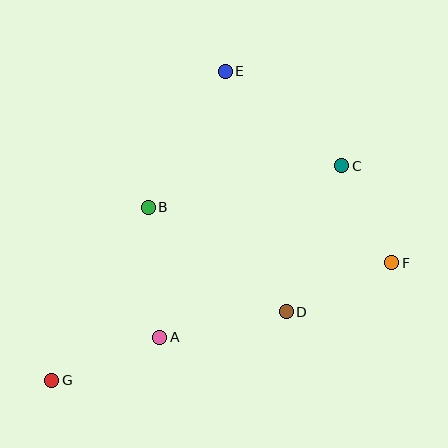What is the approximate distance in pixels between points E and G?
The distance between E and G is approximately 354 pixels.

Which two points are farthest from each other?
Points C and G are farthest from each other.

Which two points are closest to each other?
Points C and F are closest to each other.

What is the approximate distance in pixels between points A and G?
The distance between A and G is approximately 116 pixels.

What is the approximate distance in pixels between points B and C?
The distance between B and C is approximately 198 pixels.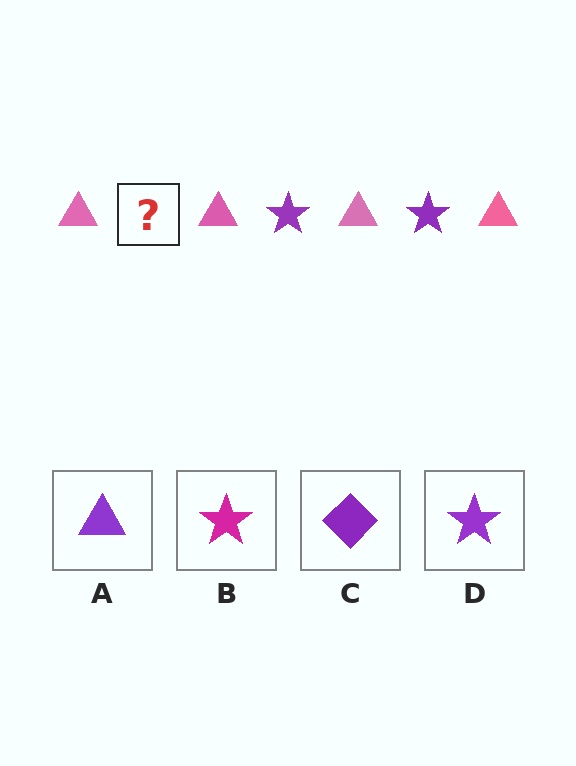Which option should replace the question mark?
Option D.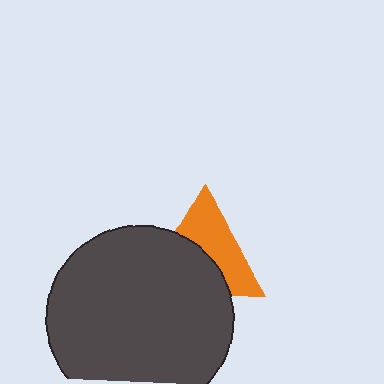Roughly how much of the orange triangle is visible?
About half of it is visible (roughly 51%).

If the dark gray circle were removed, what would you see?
You would see the complete orange triangle.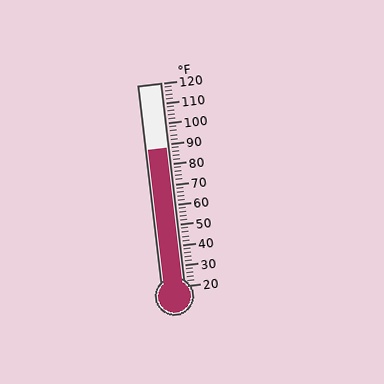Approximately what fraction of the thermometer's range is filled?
The thermometer is filled to approximately 70% of its range.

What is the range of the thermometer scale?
The thermometer scale ranges from 20°F to 120°F.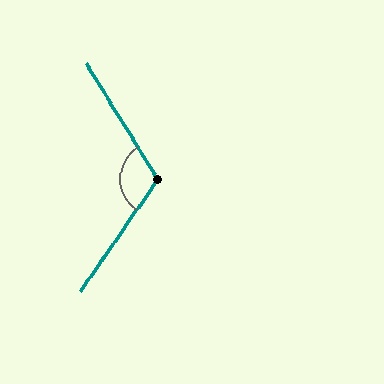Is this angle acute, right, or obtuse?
It is obtuse.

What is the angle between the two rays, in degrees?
Approximately 114 degrees.